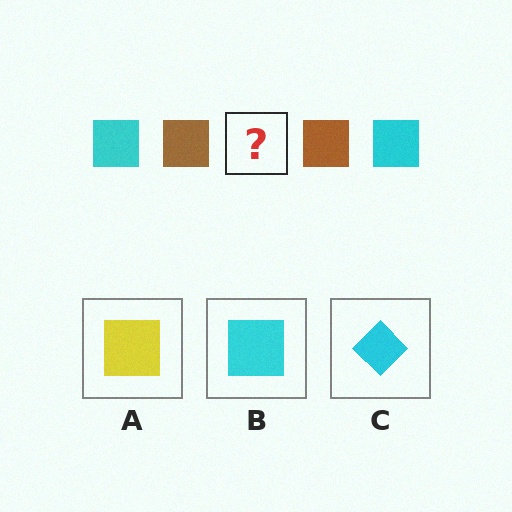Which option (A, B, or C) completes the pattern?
B.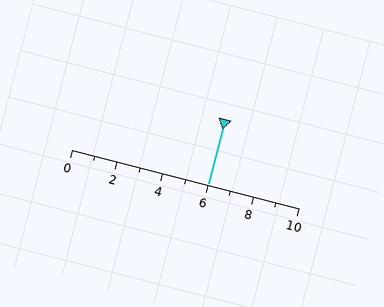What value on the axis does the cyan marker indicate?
The marker indicates approximately 6.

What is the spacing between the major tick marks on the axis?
The major ticks are spaced 2 apart.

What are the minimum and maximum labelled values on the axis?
The axis runs from 0 to 10.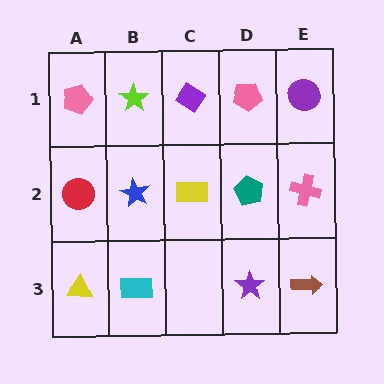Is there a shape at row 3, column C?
No, that cell is empty.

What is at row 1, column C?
A purple diamond.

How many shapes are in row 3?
4 shapes.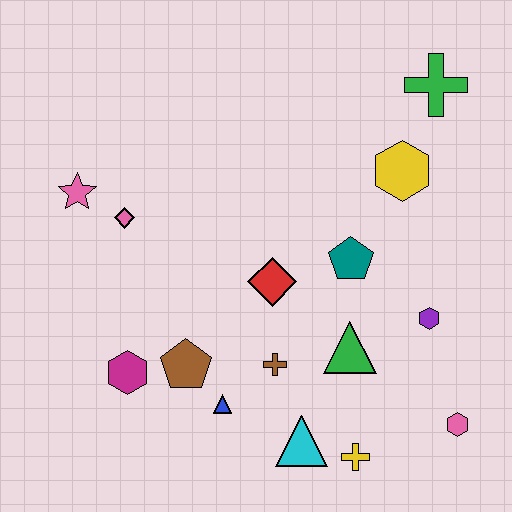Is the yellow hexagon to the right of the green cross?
No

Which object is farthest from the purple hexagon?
The pink star is farthest from the purple hexagon.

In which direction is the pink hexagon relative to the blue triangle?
The pink hexagon is to the right of the blue triangle.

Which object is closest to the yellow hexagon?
The green cross is closest to the yellow hexagon.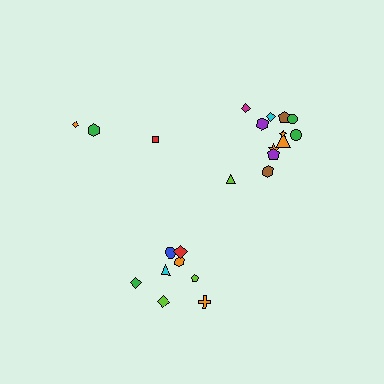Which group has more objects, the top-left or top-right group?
The top-right group.